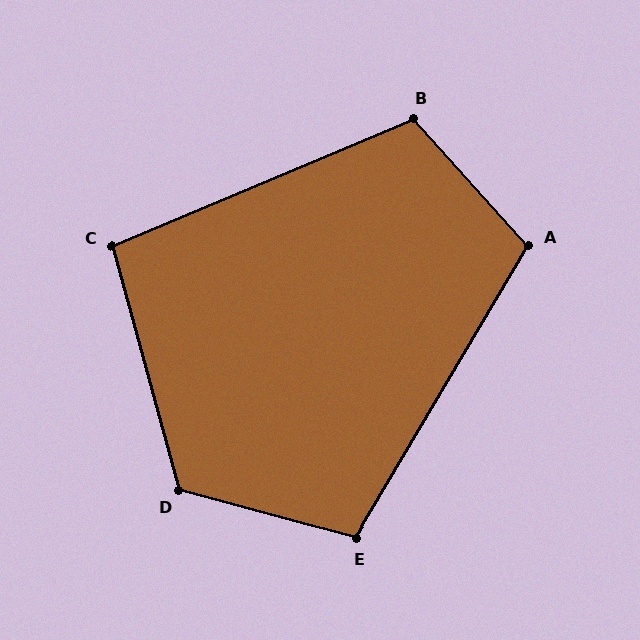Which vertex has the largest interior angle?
D, at approximately 121 degrees.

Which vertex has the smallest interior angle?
C, at approximately 97 degrees.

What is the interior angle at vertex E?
Approximately 106 degrees (obtuse).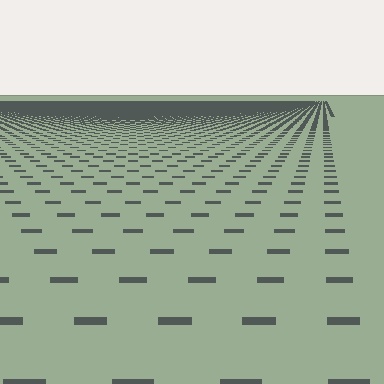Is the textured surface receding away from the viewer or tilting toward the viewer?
The surface is receding away from the viewer. Texture elements get smaller and denser toward the top.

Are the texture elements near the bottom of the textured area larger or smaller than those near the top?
Larger. Near the bottom, elements are closer to the viewer and appear at a bigger on-screen size.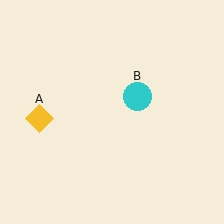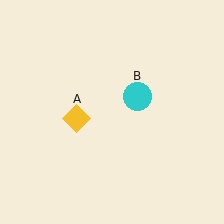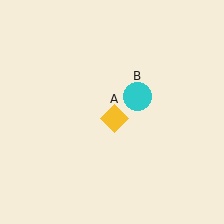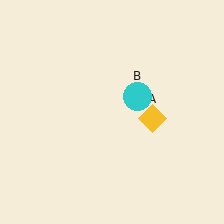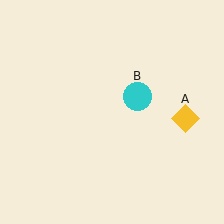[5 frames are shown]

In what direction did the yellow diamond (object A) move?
The yellow diamond (object A) moved right.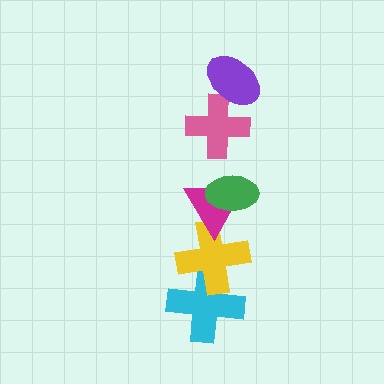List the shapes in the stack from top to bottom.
From top to bottom: the purple ellipse, the pink cross, the green ellipse, the magenta triangle, the yellow cross, the cyan cross.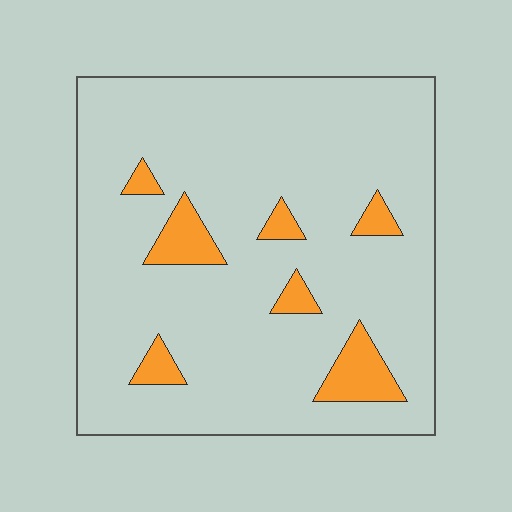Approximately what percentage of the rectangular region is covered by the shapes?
Approximately 10%.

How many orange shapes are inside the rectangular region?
7.